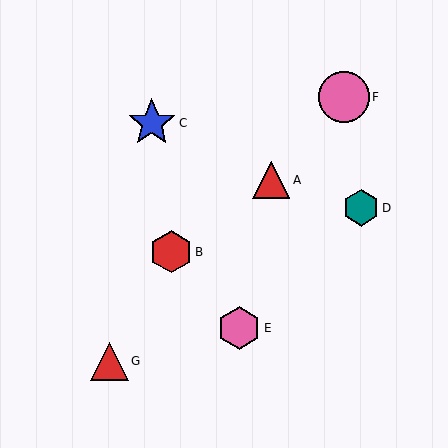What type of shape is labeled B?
Shape B is a red hexagon.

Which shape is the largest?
The pink circle (labeled F) is the largest.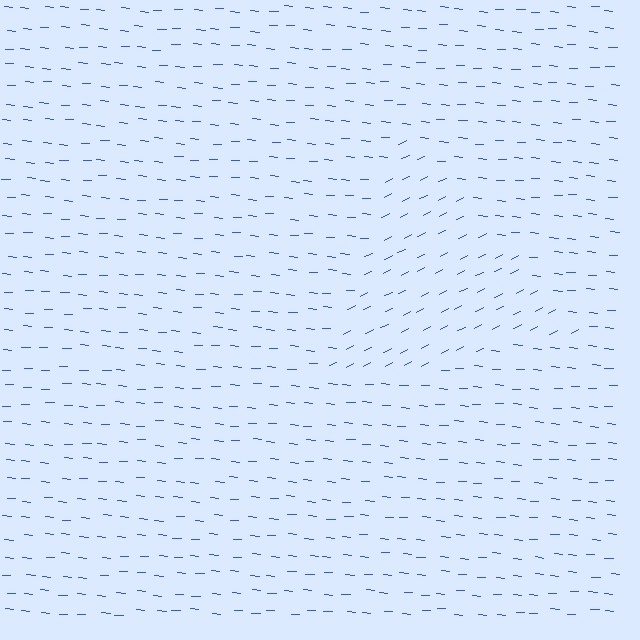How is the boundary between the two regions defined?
The boundary is defined purely by a change in line orientation (approximately 32 degrees difference). All lines are the same color and thickness.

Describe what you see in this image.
The image is filled with small blue line segments. A triangle region in the image has lines oriented differently from the surrounding lines, creating a visible texture boundary.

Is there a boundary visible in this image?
Yes, there is a texture boundary formed by a change in line orientation.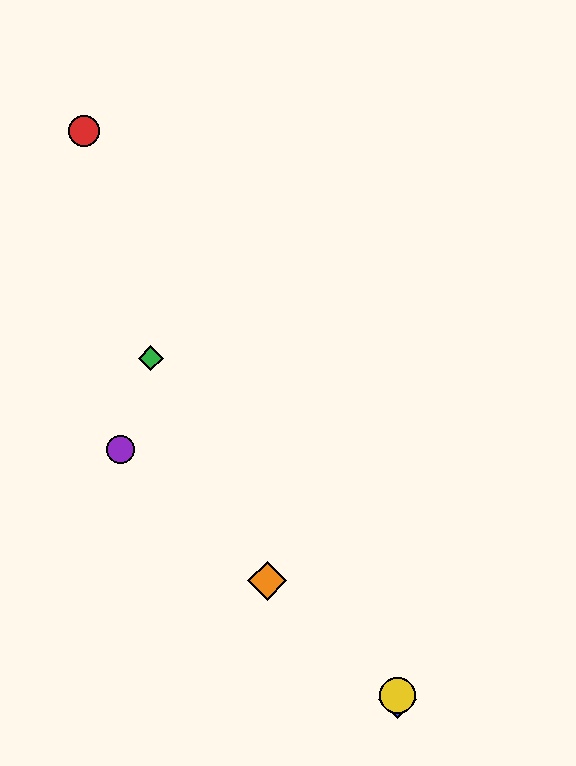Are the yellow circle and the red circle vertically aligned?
No, the yellow circle is at x≈398 and the red circle is at x≈84.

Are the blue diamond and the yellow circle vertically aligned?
Yes, both are at x≈398.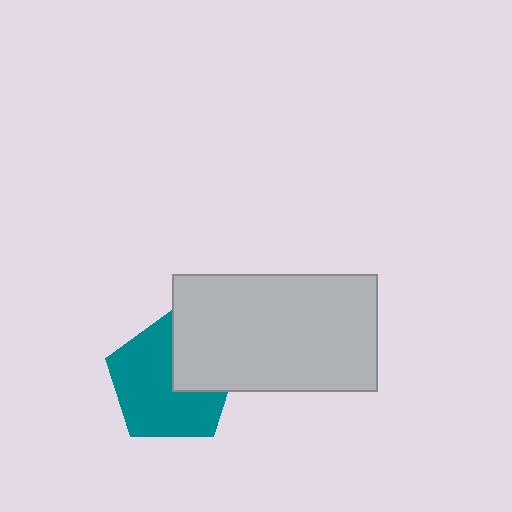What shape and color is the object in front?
The object in front is a light gray rectangle.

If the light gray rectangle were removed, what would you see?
You would see the complete teal pentagon.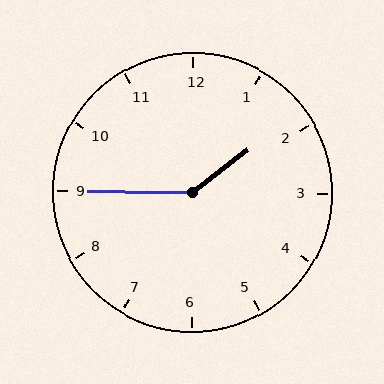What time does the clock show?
1:45.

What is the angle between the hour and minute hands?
Approximately 142 degrees.